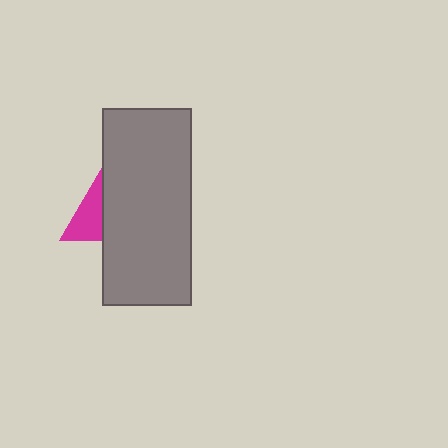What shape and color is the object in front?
The object in front is a gray rectangle.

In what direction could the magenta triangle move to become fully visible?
The magenta triangle could move left. That would shift it out from behind the gray rectangle entirely.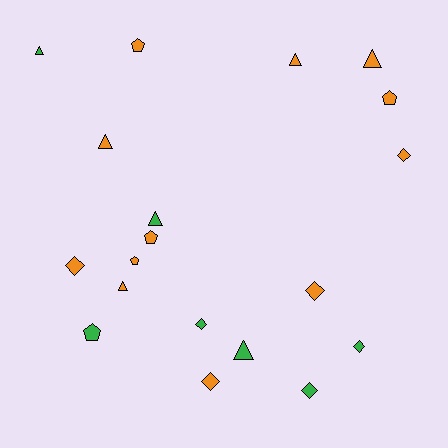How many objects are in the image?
There are 19 objects.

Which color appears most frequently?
Orange, with 12 objects.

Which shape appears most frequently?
Diamond, with 7 objects.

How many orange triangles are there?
There are 4 orange triangles.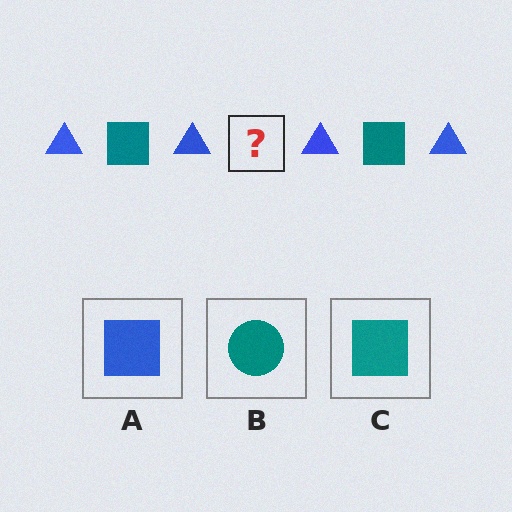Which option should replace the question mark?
Option C.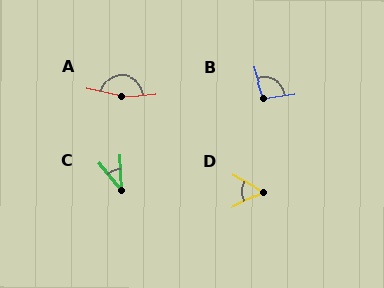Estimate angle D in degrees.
Approximately 55 degrees.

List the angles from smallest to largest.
C (38°), D (55°), B (98°), A (161°).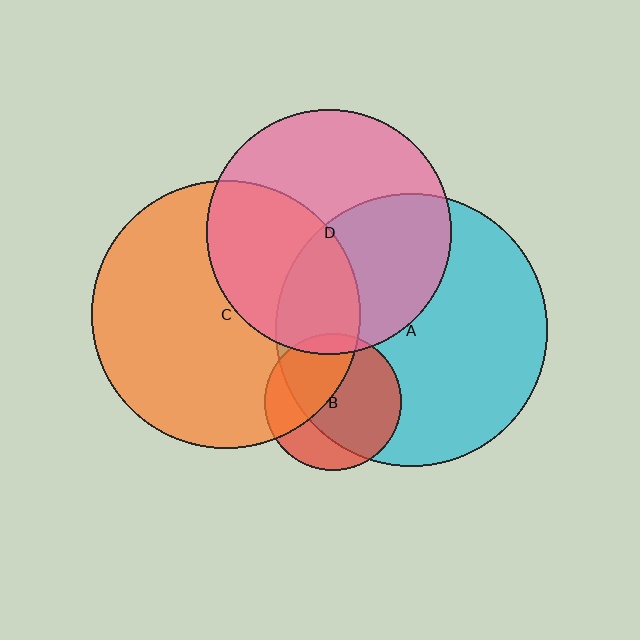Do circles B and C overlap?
Yes.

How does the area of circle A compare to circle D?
Approximately 1.2 times.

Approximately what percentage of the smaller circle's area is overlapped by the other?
Approximately 40%.